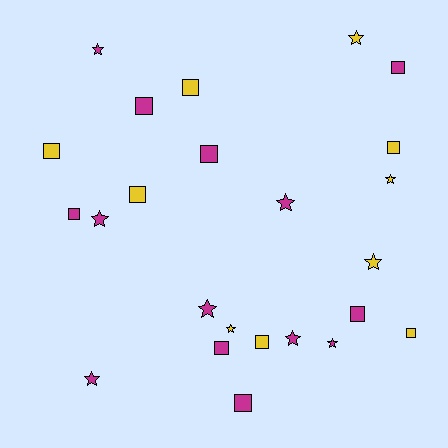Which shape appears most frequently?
Square, with 13 objects.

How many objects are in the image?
There are 24 objects.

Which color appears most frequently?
Magenta, with 14 objects.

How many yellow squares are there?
There are 6 yellow squares.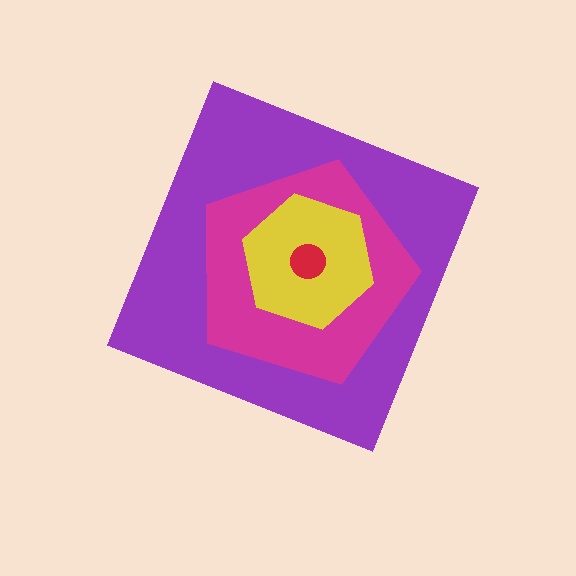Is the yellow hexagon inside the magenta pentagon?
Yes.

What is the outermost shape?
The purple diamond.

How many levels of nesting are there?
4.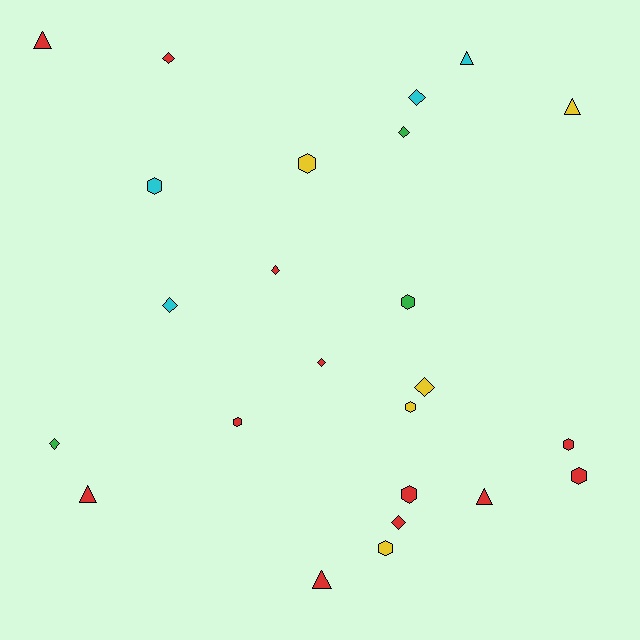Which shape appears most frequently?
Hexagon, with 9 objects.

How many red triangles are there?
There are 4 red triangles.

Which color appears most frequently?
Red, with 12 objects.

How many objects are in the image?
There are 24 objects.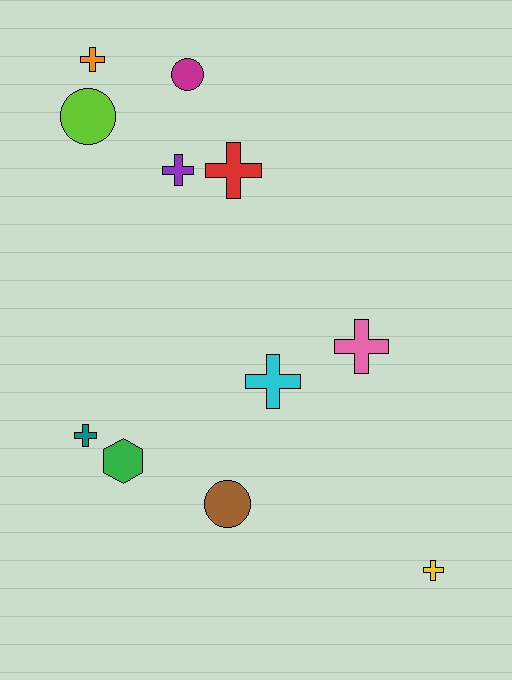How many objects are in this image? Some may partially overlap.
There are 11 objects.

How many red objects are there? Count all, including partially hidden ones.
There is 1 red object.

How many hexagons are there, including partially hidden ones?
There is 1 hexagon.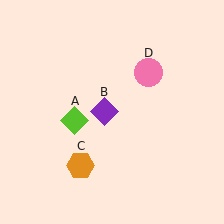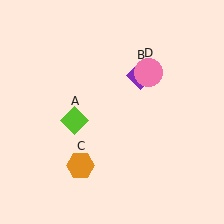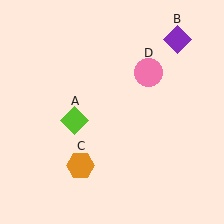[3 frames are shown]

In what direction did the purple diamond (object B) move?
The purple diamond (object B) moved up and to the right.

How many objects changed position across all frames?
1 object changed position: purple diamond (object B).